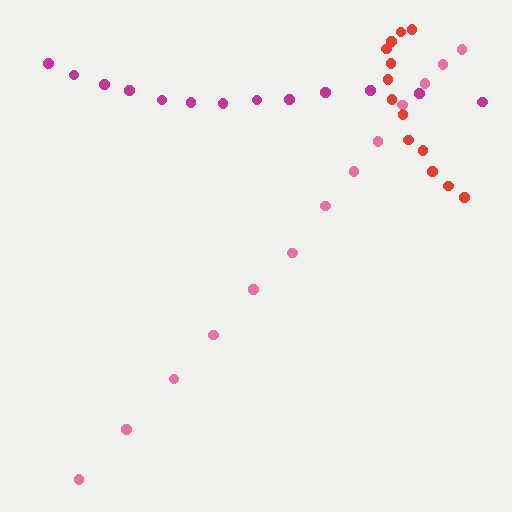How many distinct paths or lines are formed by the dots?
There are 3 distinct paths.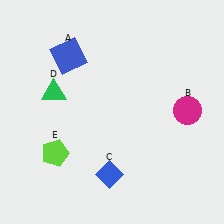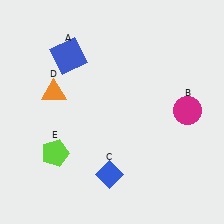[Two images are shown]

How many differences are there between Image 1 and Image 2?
There is 1 difference between the two images.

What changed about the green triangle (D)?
In Image 1, D is green. In Image 2, it changed to orange.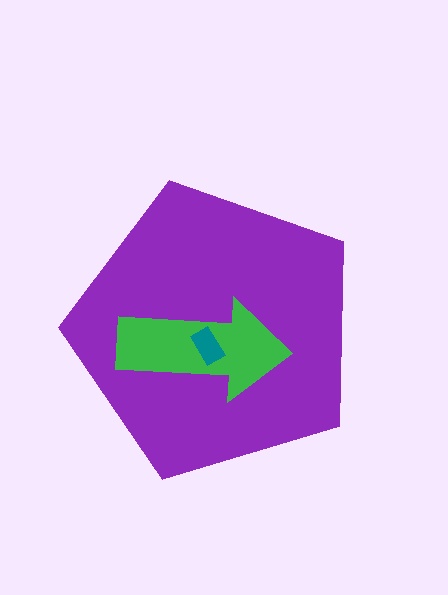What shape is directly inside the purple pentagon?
The green arrow.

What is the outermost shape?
The purple pentagon.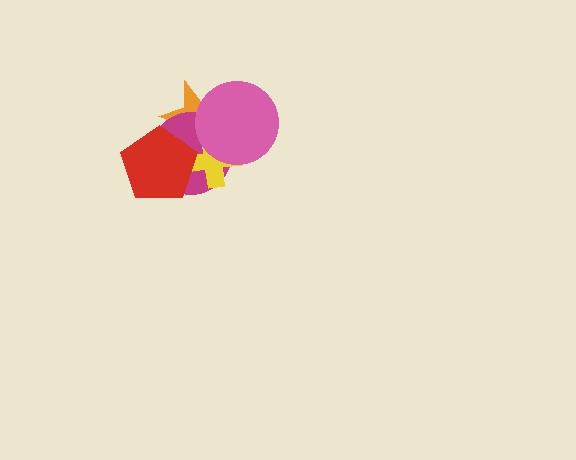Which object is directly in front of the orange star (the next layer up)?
The magenta circle is directly in front of the orange star.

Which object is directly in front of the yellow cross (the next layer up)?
The pink circle is directly in front of the yellow cross.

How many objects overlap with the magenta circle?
4 objects overlap with the magenta circle.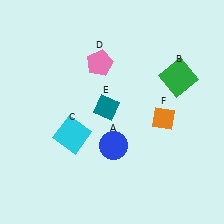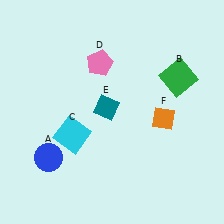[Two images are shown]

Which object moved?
The blue circle (A) moved left.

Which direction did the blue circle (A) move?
The blue circle (A) moved left.